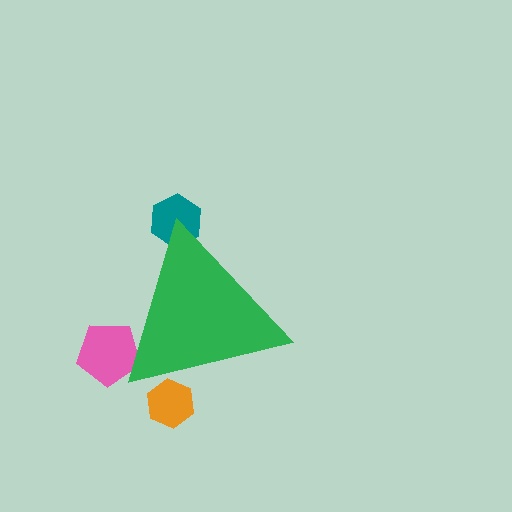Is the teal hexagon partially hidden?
Yes, the teal hexagon is partially hidden behind the green triangle.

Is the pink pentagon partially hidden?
Yes, the pink pentagon is partially hidden behind the green triangle.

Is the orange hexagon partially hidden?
Yes, the orange hexagon is partially hidden behind the green triangle.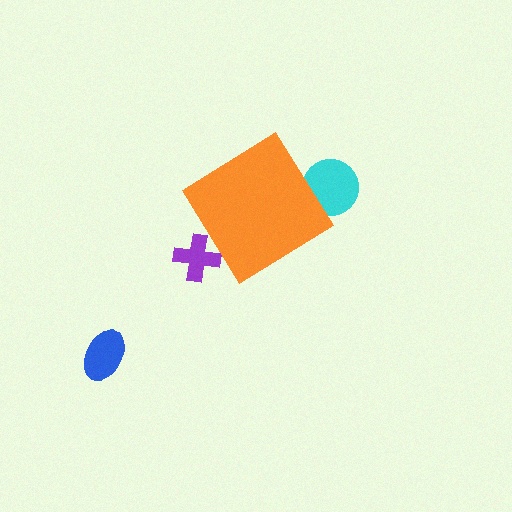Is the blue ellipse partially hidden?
No, the blue ellipse is fully visible.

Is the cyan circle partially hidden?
Yes, the cyan circle is partially hidden behind the orange diamond.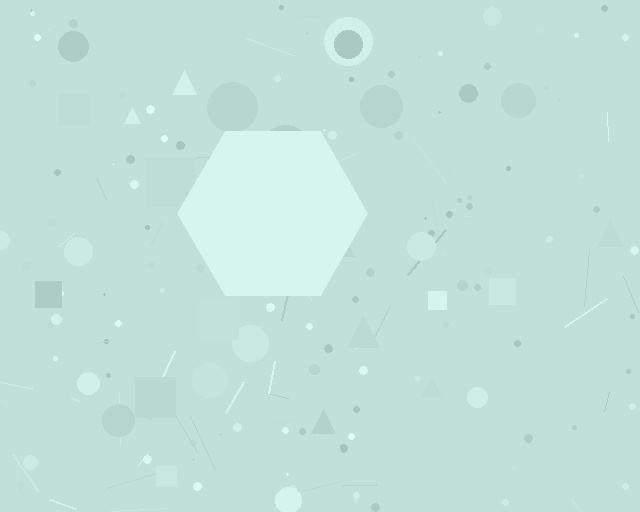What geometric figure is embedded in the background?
A hexagon is embedded in the background.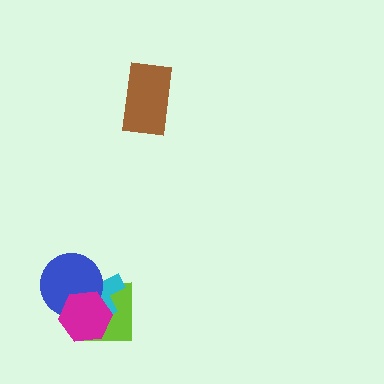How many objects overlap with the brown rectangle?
0 objects overlap with the brown rectangle.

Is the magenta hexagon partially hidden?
No, no other shape covers it.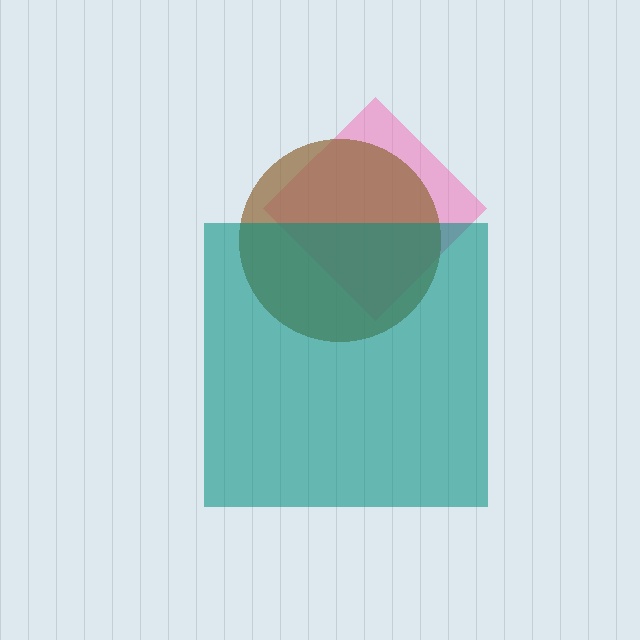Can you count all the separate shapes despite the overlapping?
Yes, there are 3 separate shapes.